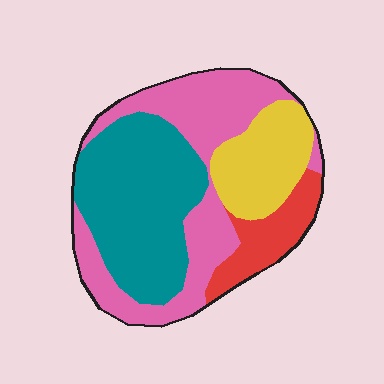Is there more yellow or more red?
Yellow.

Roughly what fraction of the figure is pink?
Pink takes up about one third (1/3) of the figure.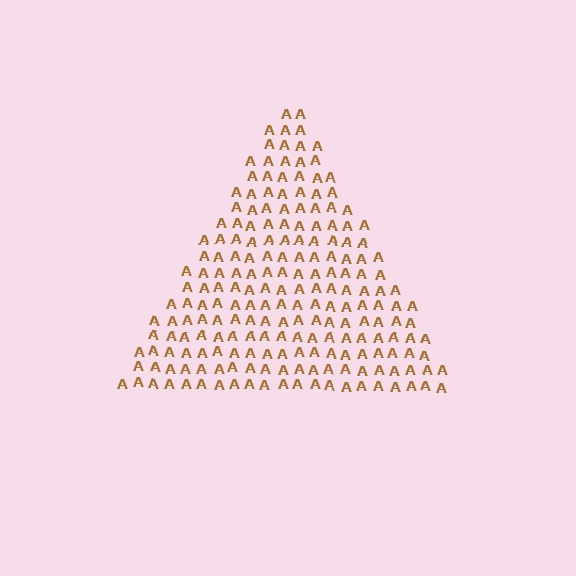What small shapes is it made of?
It is made of small letter A's.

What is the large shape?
The large shape is a triangle.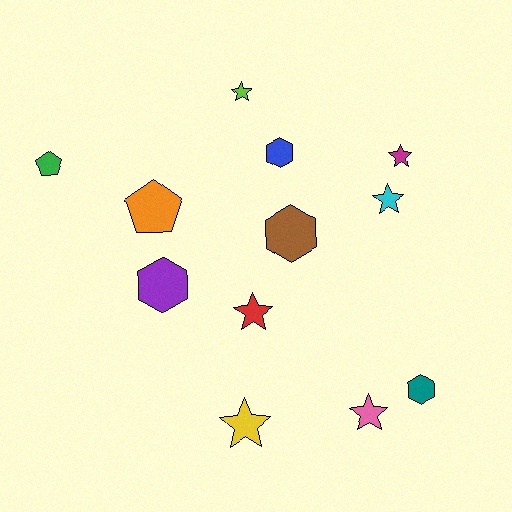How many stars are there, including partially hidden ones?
There are 6 stars.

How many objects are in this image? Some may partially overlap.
There are 12 objects.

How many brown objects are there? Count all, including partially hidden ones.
There is 1 brown object.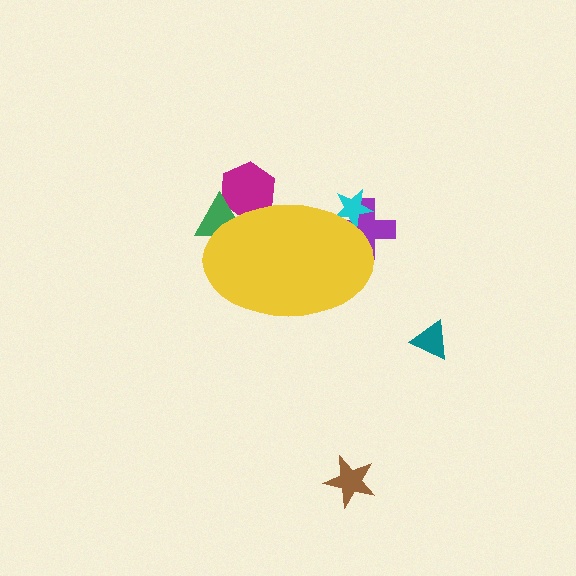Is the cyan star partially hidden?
Yes, the cyan star is partially hidden behind the yellow ellipse.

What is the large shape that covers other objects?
A yellow ellipse.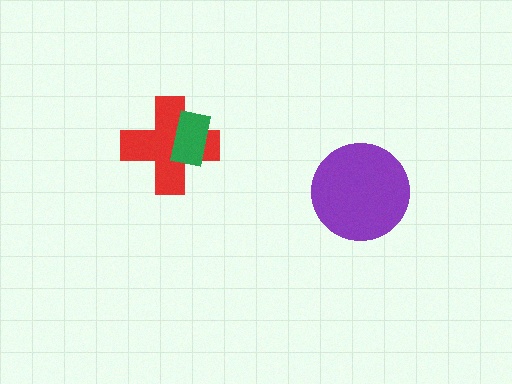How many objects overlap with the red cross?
1 object overlaps with the red cross.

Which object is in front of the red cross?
The green rectangle is in front of the red cross.